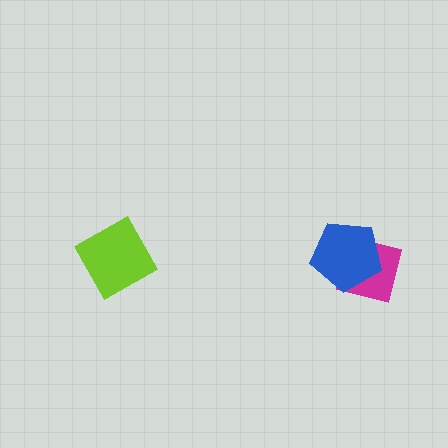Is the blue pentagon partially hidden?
No, no other shape covers it.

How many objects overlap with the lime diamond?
0 objects overlap with the lime diamond.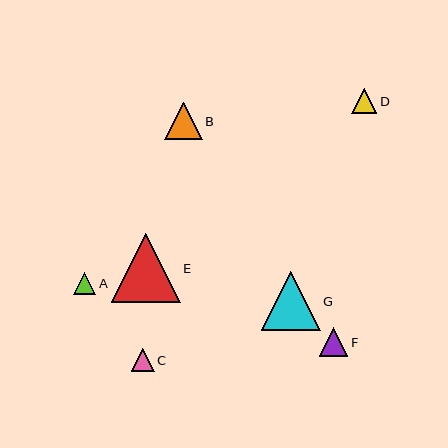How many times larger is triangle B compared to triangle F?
Triangle B is approximately 1.3 times the size of triangle F.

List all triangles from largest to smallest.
From largest to smallest: E, G, B, F, D, C, A.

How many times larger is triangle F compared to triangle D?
Triangle F is approximately 1.1 times the size of triangle D.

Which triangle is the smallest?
Triangle A is the smallest with a size of approximately 22 pixels.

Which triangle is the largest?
Triangle E is the largest with a size of approximately 69 pixels.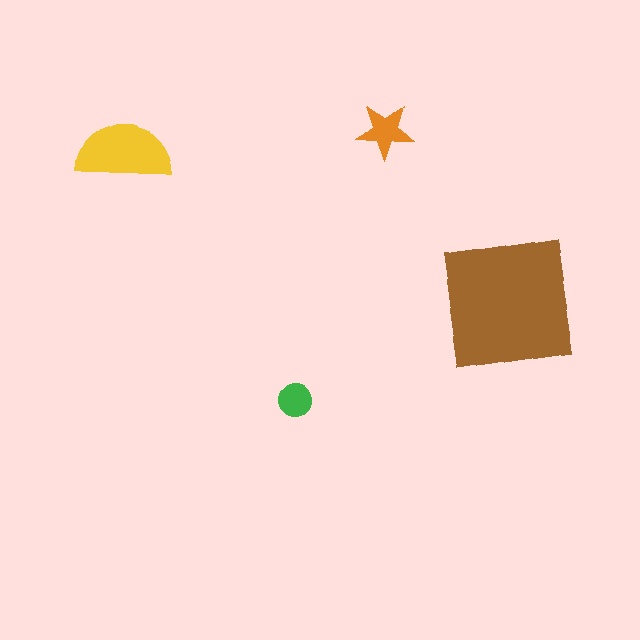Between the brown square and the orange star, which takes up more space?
The brown square.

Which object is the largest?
The brown square.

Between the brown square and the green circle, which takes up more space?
The brown square.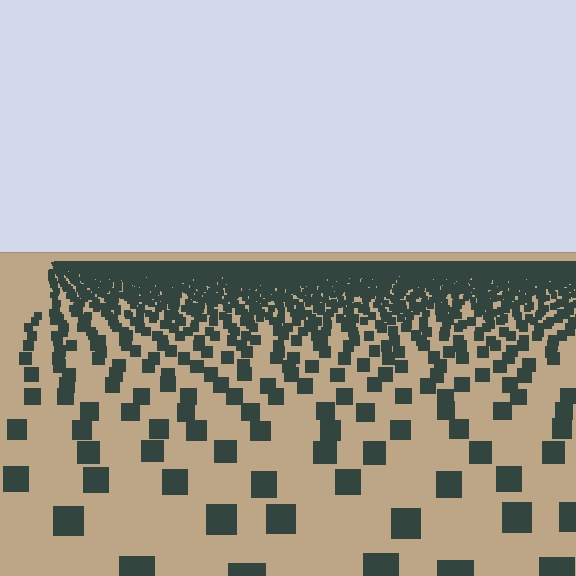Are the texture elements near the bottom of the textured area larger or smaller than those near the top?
Larger. Near the bottom, elements are closer to the viewer and appear at a bigger on-screen size.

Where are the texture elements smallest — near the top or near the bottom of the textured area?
Near the top.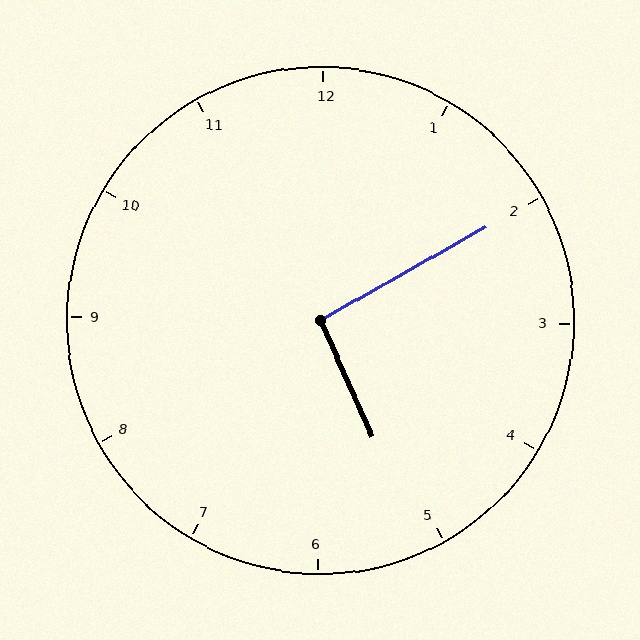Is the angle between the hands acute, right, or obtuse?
It is right.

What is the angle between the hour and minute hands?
Approximately 95 degrees.